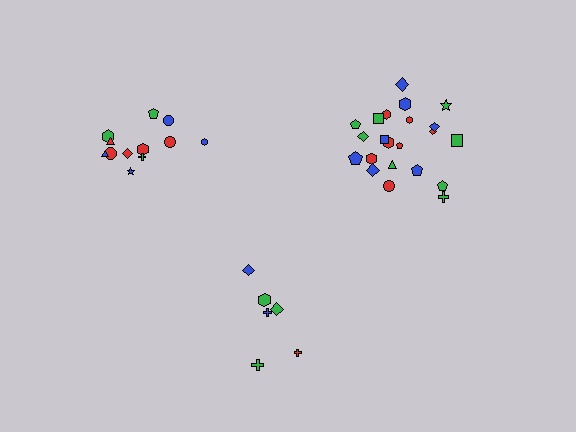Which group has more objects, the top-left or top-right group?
The top-right group.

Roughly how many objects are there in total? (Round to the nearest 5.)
Roughly 40 objects in total.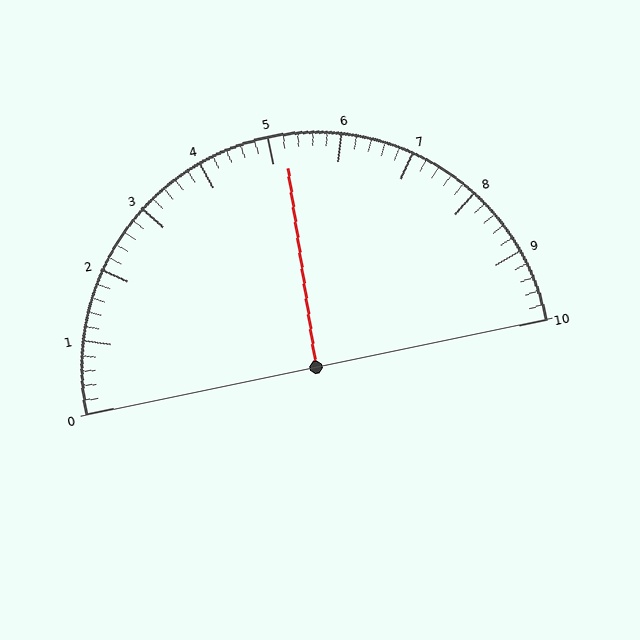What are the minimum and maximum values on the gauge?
The gauge ranges from 0 to 10.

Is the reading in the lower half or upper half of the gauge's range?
The reading is in the upper half of the range (0 to 10).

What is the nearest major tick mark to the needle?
The nearest major tick mark is 5.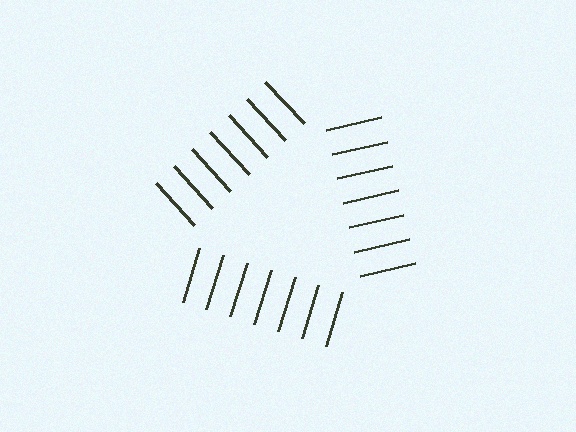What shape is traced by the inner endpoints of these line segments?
An illusory triangle — the line segments terminate on its edges but no continuous stroke is drawn.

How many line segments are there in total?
21 — 7 along each of the 3 edges.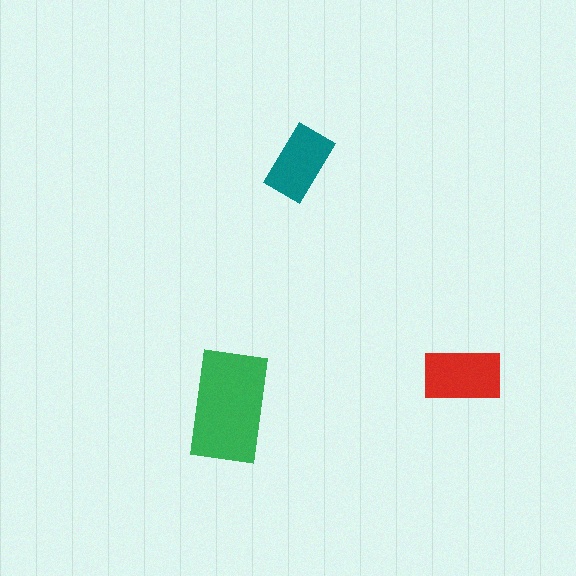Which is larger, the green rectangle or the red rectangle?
The green one.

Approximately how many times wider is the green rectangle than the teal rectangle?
About 1.5 times wider.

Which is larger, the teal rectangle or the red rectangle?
The red one.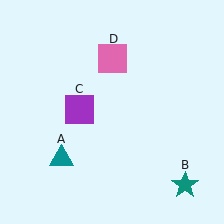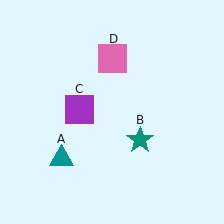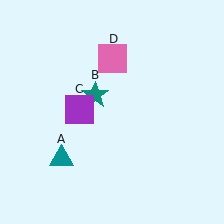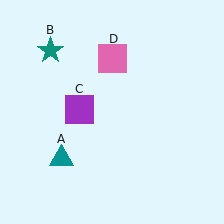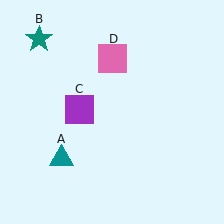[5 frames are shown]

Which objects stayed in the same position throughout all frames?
Teal triangle (object A) and purple square (object C) and pink square (object D) remained stationary.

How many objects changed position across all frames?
1 object changed position: teal star (object B).